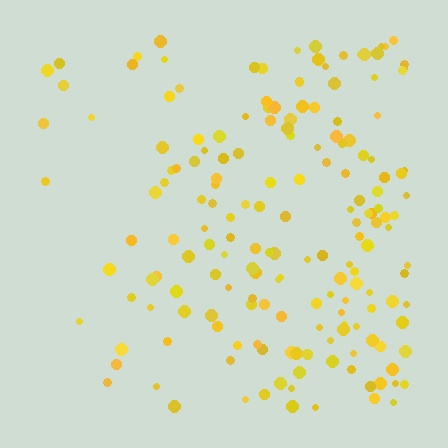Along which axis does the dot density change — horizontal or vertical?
Horizontal.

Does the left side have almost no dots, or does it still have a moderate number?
Still a moderate number, just noticeably fewer than the right.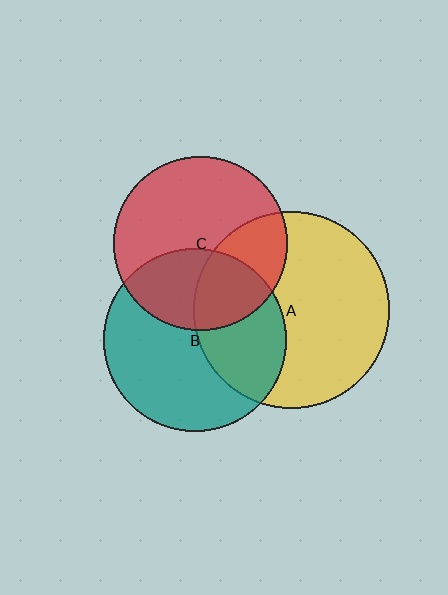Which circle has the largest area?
Circle A (yellow).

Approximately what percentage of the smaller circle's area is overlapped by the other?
Approximately 30%.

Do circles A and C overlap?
Yes.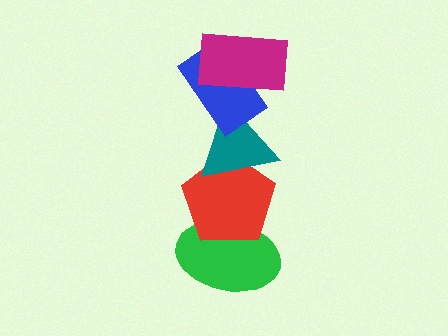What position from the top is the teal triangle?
The teal triangle is 3rd from the top.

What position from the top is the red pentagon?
The red pentagon is 4th from the top.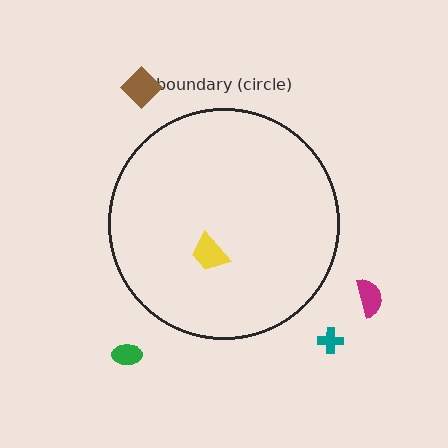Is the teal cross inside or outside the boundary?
Outside.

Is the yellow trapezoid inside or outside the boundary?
Inside.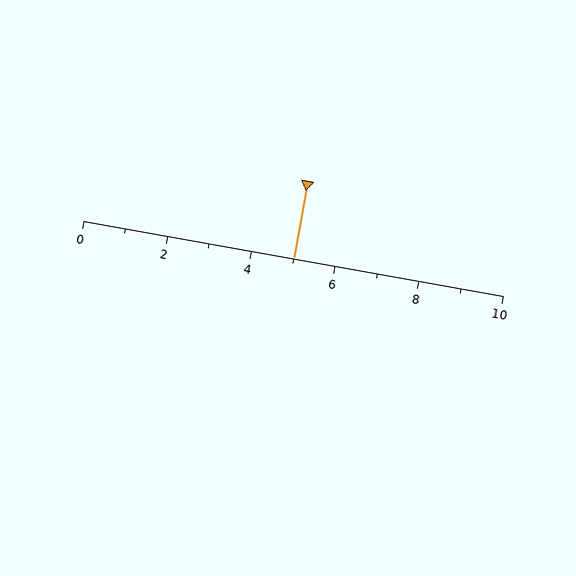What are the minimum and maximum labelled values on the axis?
The axis runs from 0 to 10.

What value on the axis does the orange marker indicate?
The marker indicates approximately 5.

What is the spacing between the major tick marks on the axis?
The major ticks are spaced 2 apart.